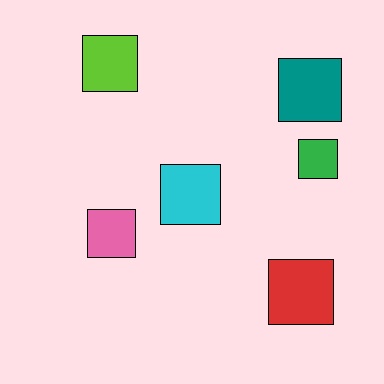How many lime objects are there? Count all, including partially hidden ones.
There is 1 lime object.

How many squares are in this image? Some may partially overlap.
There are 6 squares.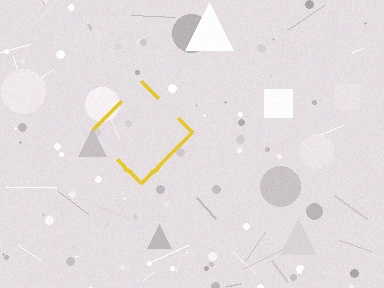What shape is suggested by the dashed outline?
The dashed outline suggests a diamond.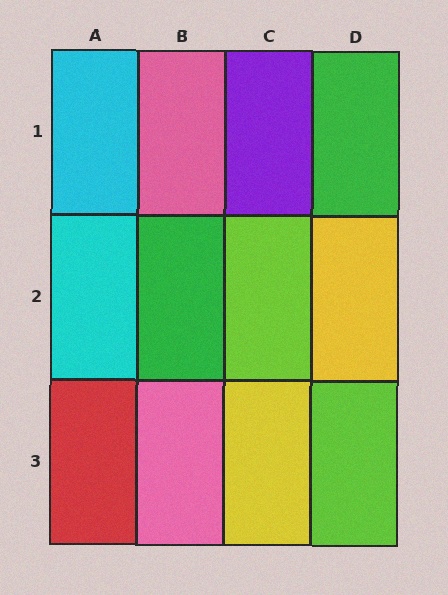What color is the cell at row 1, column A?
Cyan.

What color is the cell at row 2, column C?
Lime.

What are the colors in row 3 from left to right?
Red, pink, yellow, lime.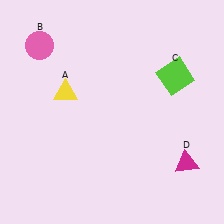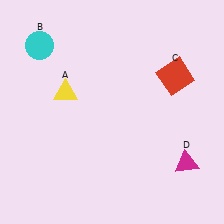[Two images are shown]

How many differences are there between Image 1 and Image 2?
There are 2 differences between the two images.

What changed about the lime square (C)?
In Image 1, C is lime. In Image 2, it changed to red.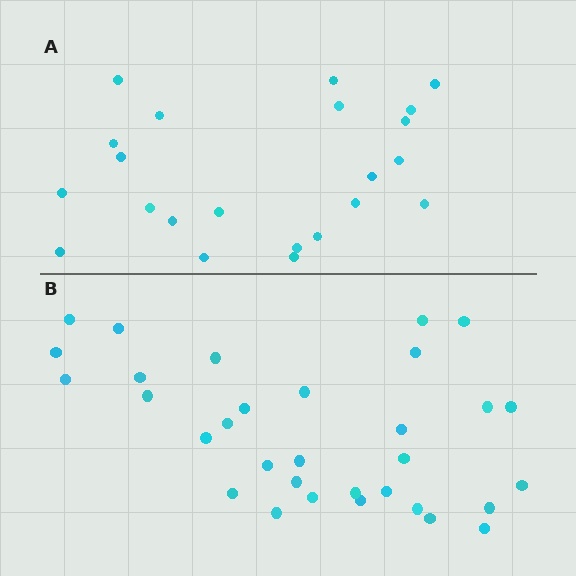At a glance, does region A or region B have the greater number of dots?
Region B (the bottom region) has more dots.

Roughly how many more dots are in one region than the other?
Region B has roughly 10 or so more dots than region A.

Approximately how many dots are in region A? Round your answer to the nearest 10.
About 20 dots. (The exact count is 22, which rounds to 20.)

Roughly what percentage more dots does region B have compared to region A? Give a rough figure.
About 45% more.